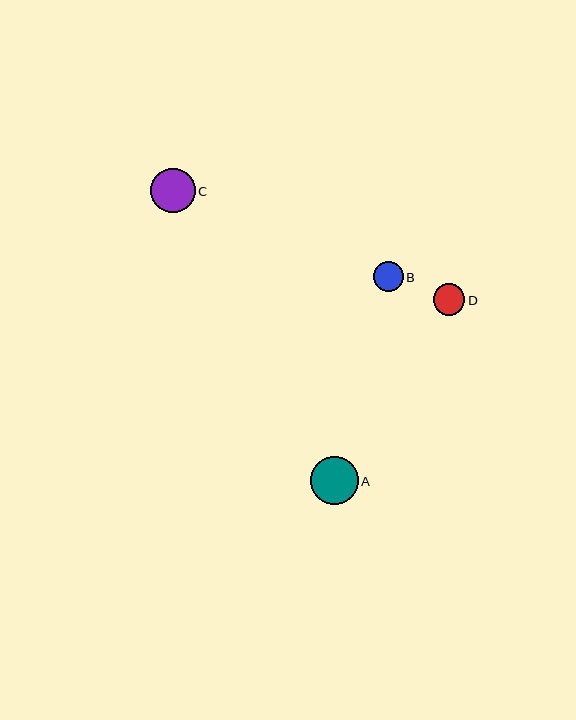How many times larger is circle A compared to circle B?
Circle A is approximately 1.6 times the size of circle B.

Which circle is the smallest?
Circle B is the smallest with a size of approximately 30 pixels.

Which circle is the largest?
Circle A is the largest with a size of approximately 48 pixels.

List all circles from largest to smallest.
From largest to smallest: A, C, D, B.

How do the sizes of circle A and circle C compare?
Circle A and circle C are approximately the same size.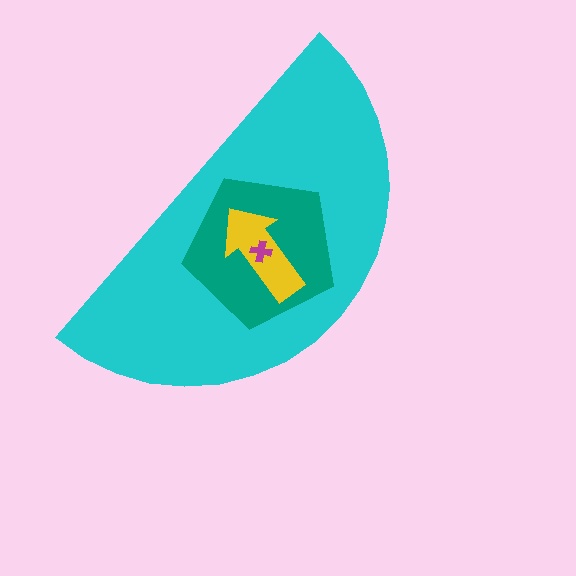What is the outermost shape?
The cyan semicircle.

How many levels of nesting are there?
4.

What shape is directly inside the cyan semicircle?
The teal pentagon.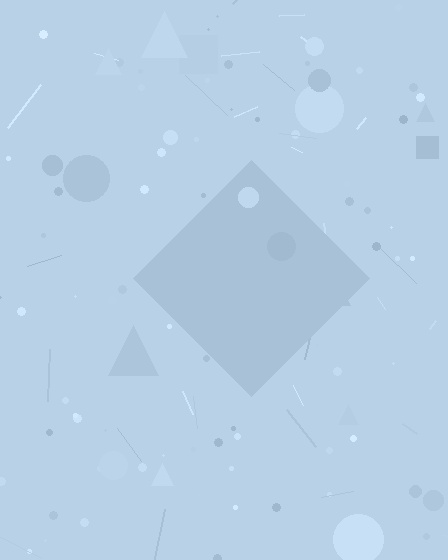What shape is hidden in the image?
A diamond is hidden in the image.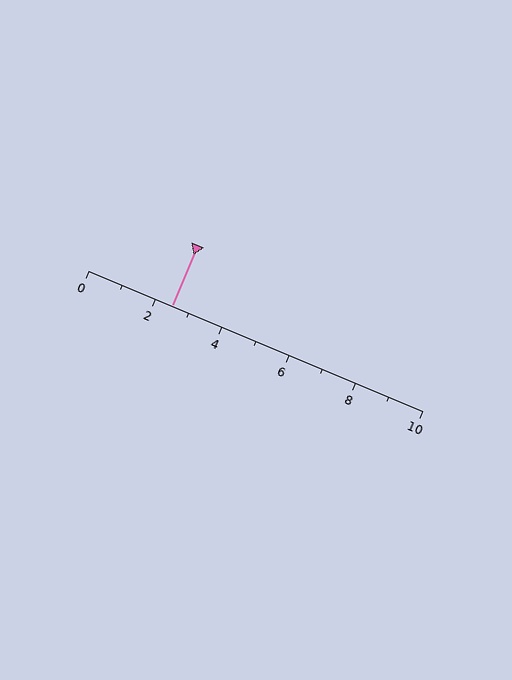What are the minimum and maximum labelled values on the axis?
The axis runs from 0 to 10.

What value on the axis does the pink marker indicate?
The marker indicates approximately 2.5.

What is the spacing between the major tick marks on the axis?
The major ticks are spaced 2 apart.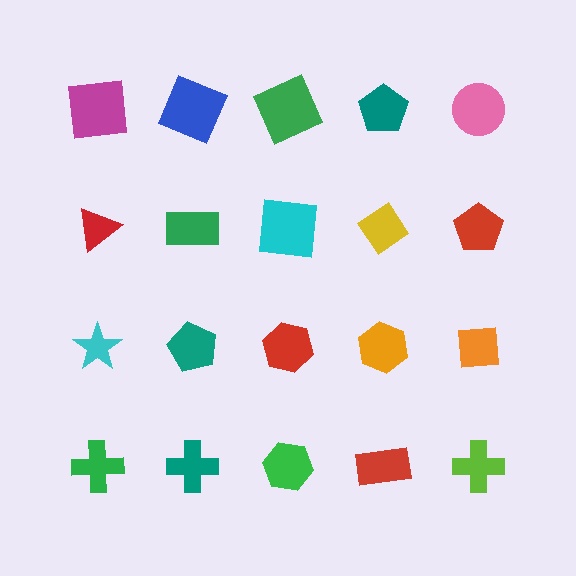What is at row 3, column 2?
A teal pentagon.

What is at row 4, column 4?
A red rectangle.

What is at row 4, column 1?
A green cross.